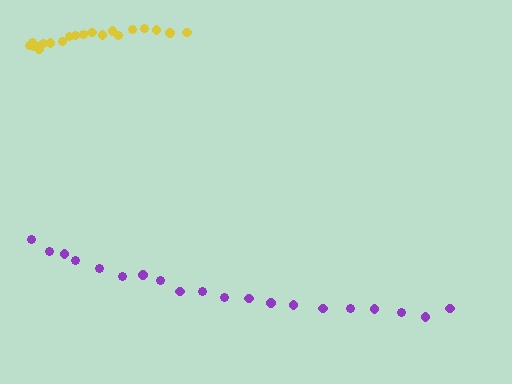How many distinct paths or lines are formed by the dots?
There are 2 distinct paths.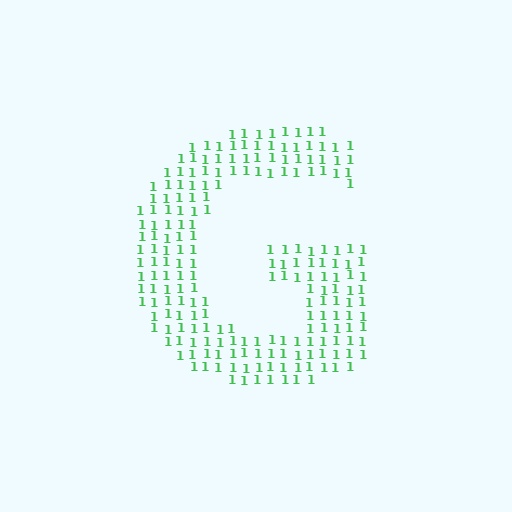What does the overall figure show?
The overall figure shows the letter G.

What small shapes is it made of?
It is made of small digit 1's.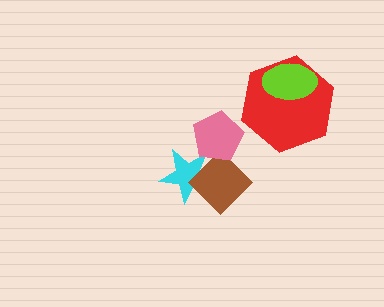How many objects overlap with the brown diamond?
2 objects overlap with the brown diamond.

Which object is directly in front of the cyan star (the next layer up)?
The brown diamond is directly in front of the cyan star.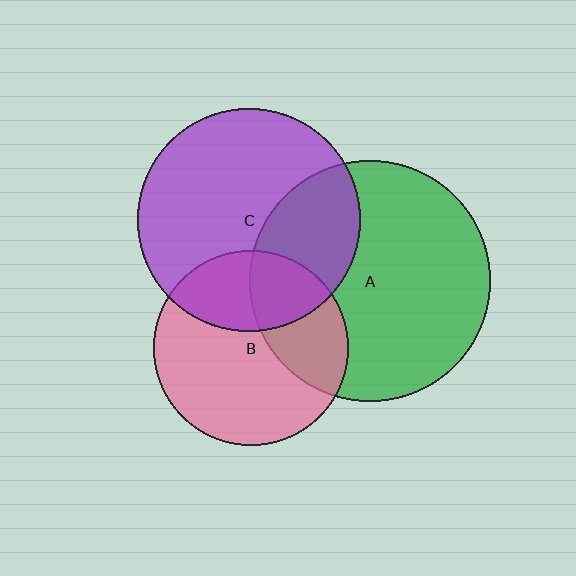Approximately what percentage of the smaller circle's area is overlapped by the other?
Approximately 30%.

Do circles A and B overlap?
Yes.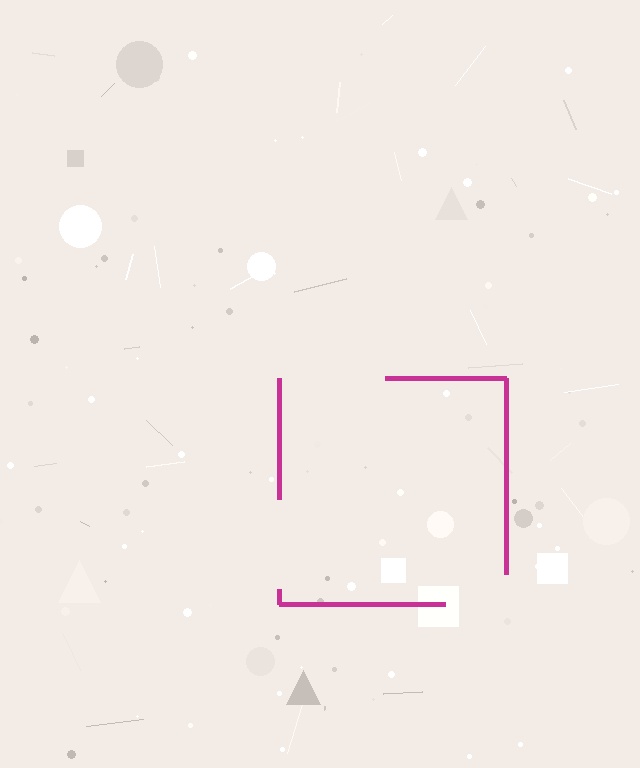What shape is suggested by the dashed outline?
The dashed outline suggests a square.